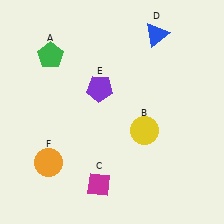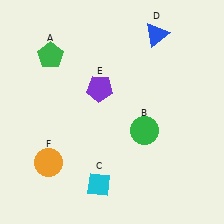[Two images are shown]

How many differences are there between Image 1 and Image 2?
There are 2 differences between the two images.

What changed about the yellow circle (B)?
In Image 1, B is yellow. In Image 2, it changed to green.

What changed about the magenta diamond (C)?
In Image 1, C is magenta. In Image 2, it changed to cyan.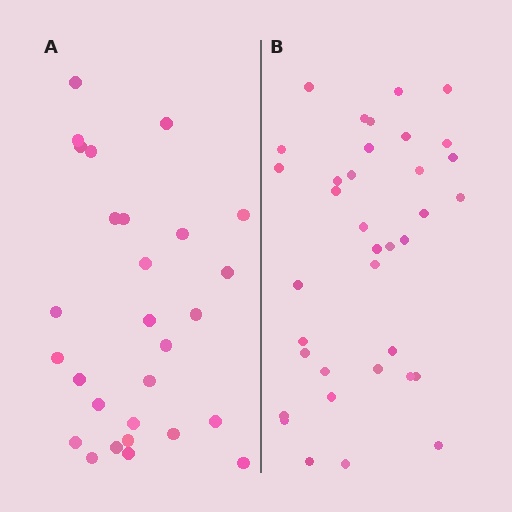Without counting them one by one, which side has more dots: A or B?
Region B (the right region) has more dots.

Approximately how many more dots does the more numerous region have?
Region B has roughly 8 or so more dots than region A.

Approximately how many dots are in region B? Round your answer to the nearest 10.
About 40 dots. (The exact count is 36, which rounds to 40.)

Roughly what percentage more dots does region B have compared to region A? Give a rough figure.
About 30% more.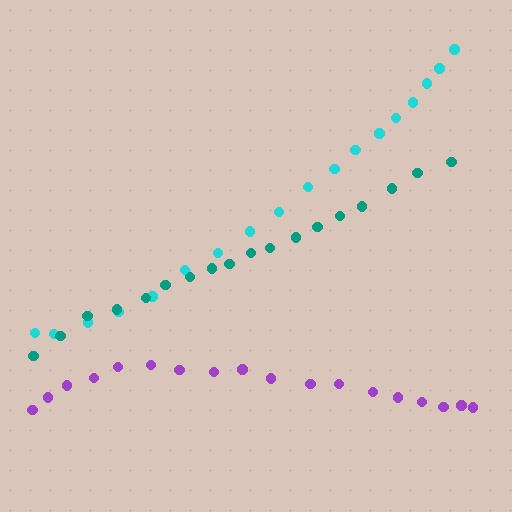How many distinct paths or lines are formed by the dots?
There are 3 distinct paths.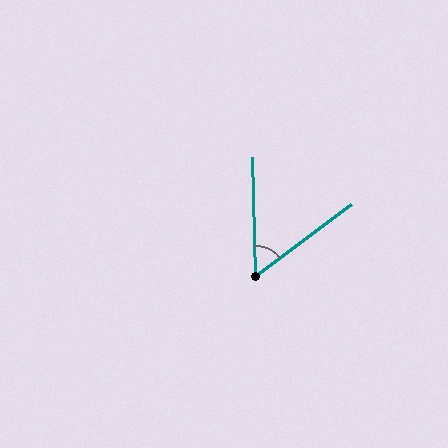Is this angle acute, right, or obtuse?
It is acute.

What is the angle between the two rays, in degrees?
Approximately 55 degrees.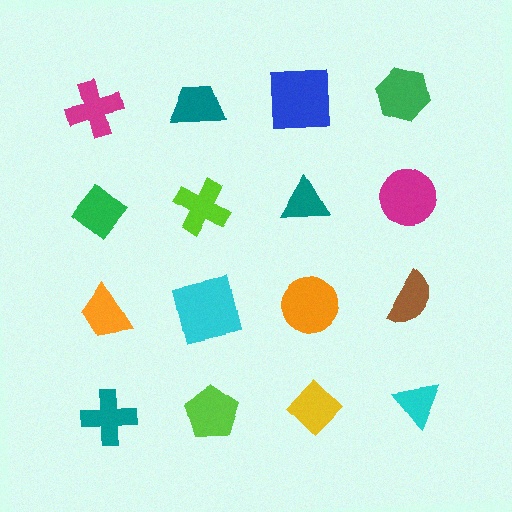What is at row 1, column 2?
A teal trapezoid.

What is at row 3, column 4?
A brown semicircle.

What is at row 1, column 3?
A blue square.